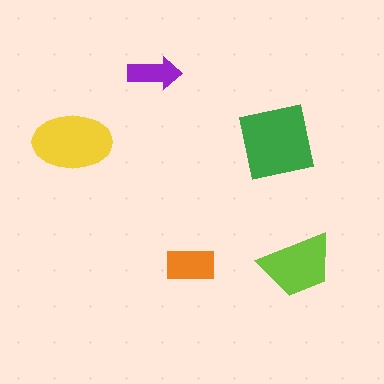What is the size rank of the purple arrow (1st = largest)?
5th.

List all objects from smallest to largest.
The purple arrow, the orange rectangle, the lime trapezoid, the yellow ellipse, the green square.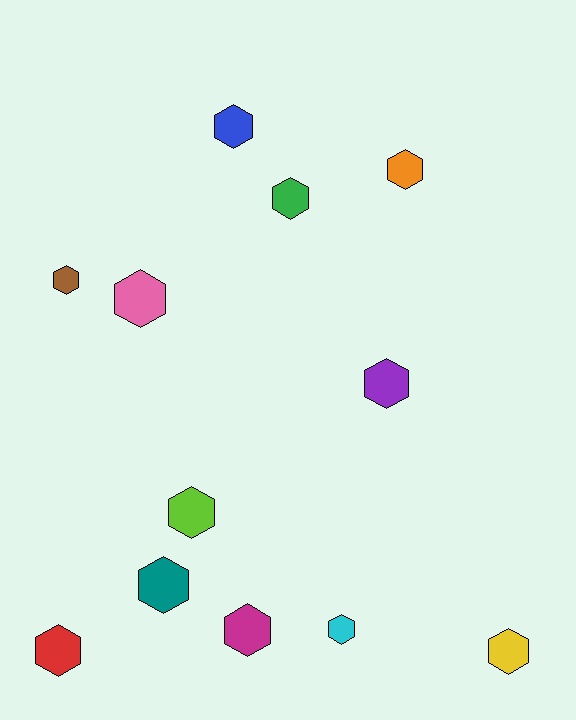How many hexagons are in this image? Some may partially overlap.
There are 12 hexagons.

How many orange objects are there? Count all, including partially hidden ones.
There is 1 orange object.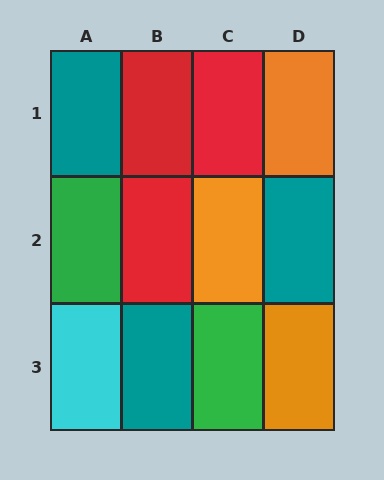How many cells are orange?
3 cells are orange.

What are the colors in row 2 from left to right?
Green, red, orange, teal.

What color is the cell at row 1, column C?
Red.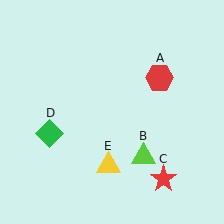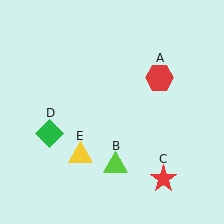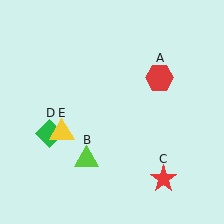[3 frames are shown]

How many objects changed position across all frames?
2 objects changed position: lime triangle (object B), yellow triangle (object E).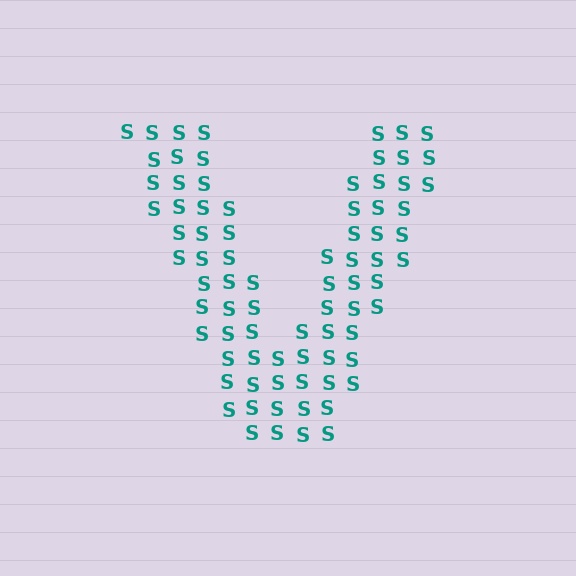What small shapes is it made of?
It is made of small letter S's.